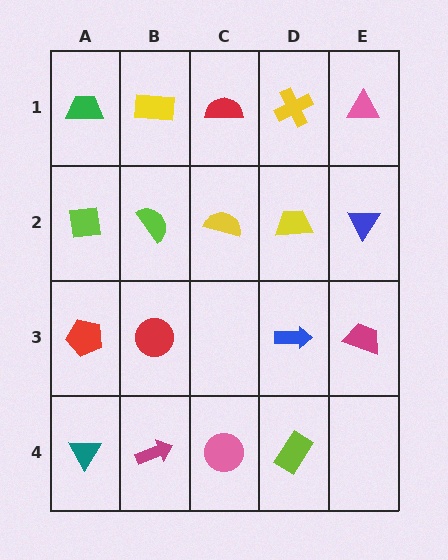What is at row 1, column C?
A red semicircle.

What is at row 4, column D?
A lime rectangle.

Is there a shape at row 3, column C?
No, that cell is empty.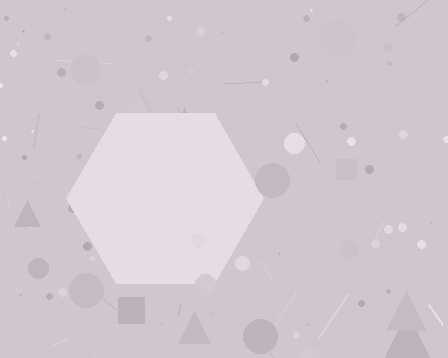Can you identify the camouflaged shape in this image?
The camouflaged shape is a hexagon.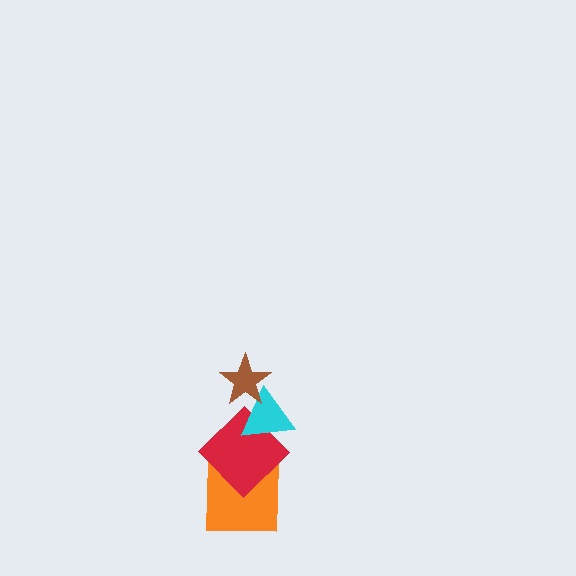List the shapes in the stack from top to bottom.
From top to bottom: the brown star, the cyan triangle, the red diamond, the orange square.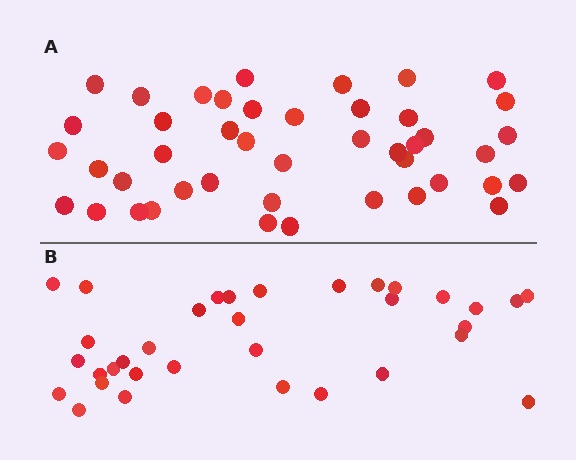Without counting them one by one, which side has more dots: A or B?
Region A (the top region) has more dots.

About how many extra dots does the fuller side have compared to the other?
Region A has roughly 10 or so more dots than region B.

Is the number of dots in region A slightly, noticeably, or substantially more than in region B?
Region A has noticeably more, but not dramatically so. The ratio is roughly 1.3 to 1.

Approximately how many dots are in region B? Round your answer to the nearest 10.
About 30 dots. (The exact count is 34, which rounds to 30.)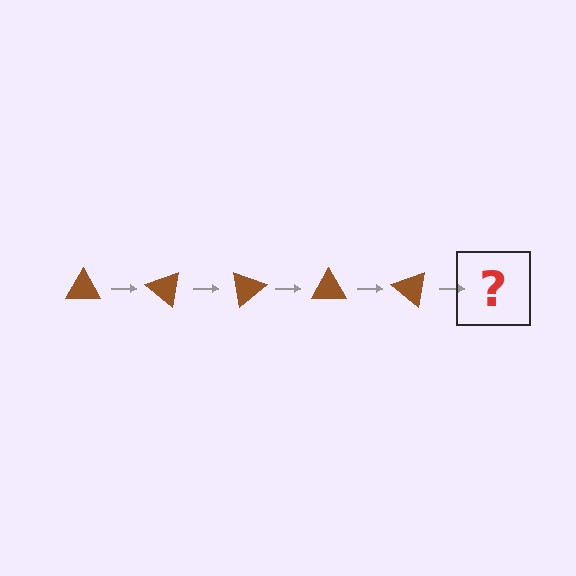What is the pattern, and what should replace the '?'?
The pattern is that the triangle rotates 40 degrees each step. The '?' should be a brown triangle rotated 200 degrees.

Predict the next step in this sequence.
The next step is a brown triangle rotated 200 degrees.